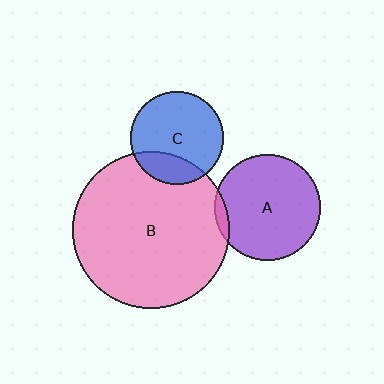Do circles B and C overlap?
Yes.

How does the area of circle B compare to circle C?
Approximately 2.9 times.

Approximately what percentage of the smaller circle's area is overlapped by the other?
Approximately 20%.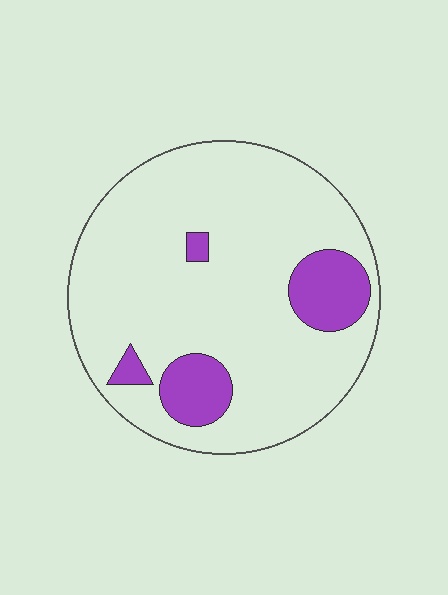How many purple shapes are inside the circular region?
4.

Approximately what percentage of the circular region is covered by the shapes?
Approximately 15%.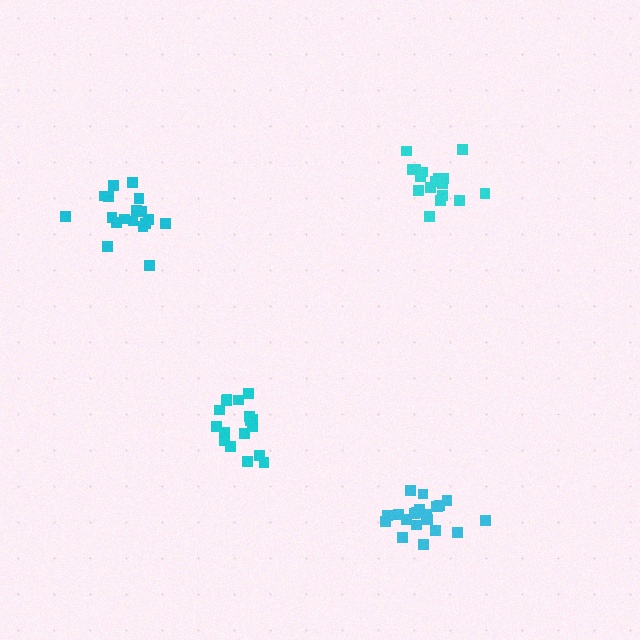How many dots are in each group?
Group 1: 17 dots, Group 2: 21 dots, Group 3: 18 dots, Group 4: 17 dots (73 total).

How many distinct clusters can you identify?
There are 4 distinct clusters.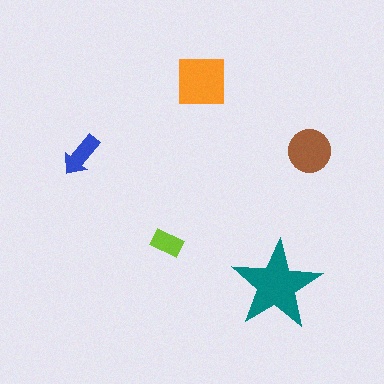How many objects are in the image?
There are 5 objects in the image.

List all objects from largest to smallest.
The teal star, the orange square, the brown circle, the blue arrow, the lime rectangle.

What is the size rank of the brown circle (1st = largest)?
3rd.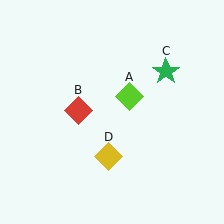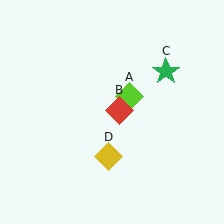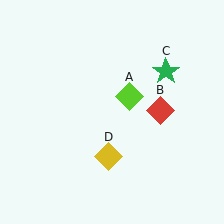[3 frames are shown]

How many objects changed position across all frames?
1 object changed position: red diamond (object B).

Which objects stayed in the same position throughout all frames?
Lime diamond (object A) and green star (object C) and yellow diamond (object D) remained stationary.